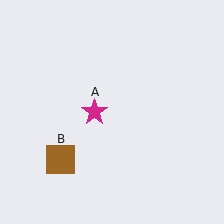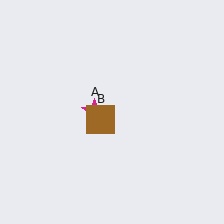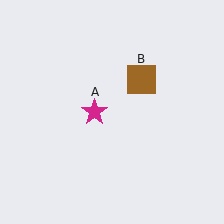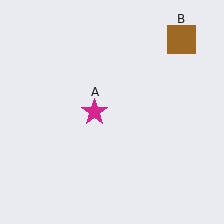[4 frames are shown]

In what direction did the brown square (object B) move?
The brown square (object B) moved up and to the right.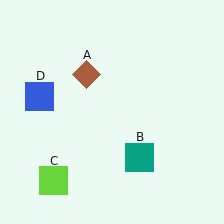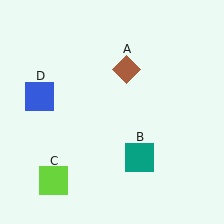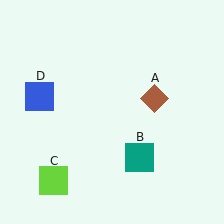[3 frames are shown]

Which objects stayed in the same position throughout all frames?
Teal square (object B) and lime square (object C) and blue square (object D) remained stationary.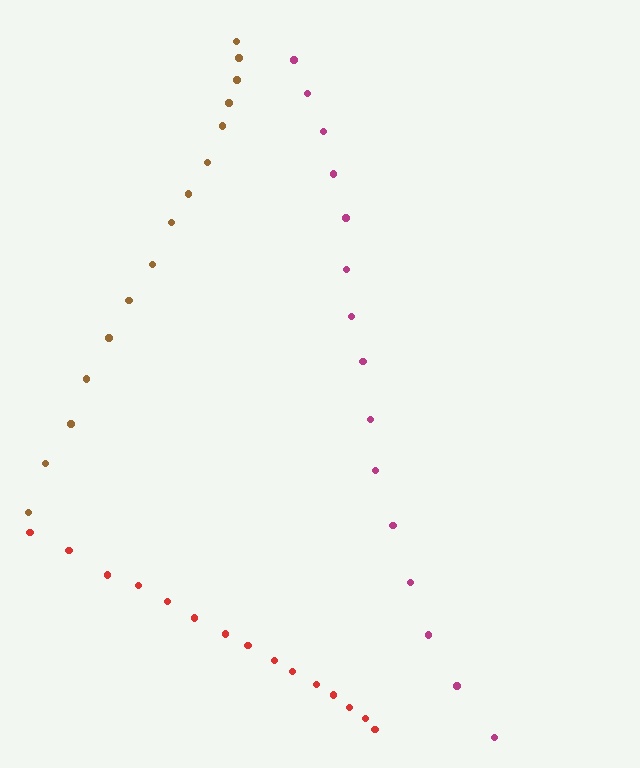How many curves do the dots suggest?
There are 3 distinct paths.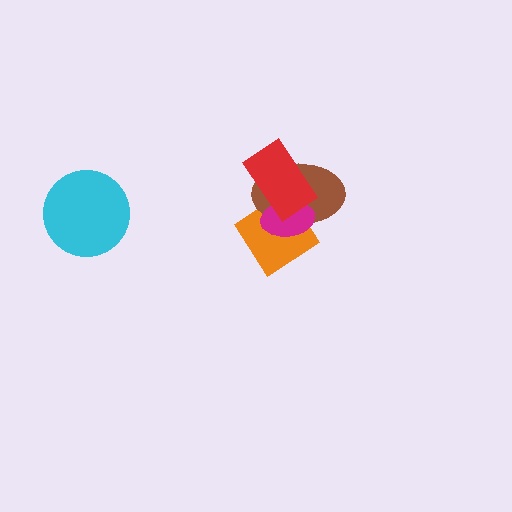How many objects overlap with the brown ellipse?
3 objects overlap with the brown ellipse.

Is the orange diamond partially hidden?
Yes, it is partially covered by another shape.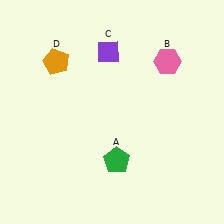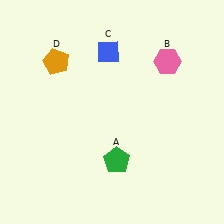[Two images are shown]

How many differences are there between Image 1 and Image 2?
There is 1 difference between the two images.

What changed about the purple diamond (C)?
In Image 1, C is purple. In Image 2, it changed to blue.